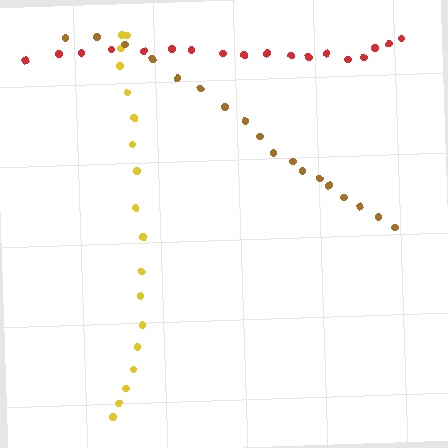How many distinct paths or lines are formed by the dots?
There are 3 distinct paths.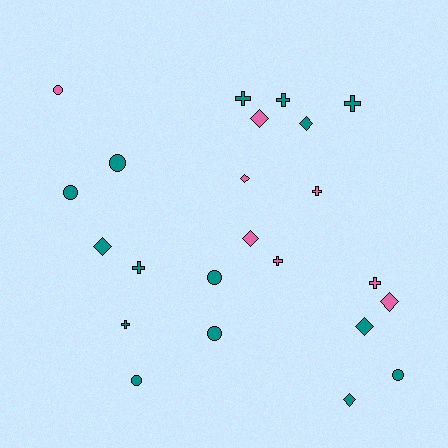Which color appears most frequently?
Teal, with 15 objects.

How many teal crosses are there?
There are 5 teal crosses.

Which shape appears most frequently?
Cross, with 8 objects.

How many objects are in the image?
There are 23 objects.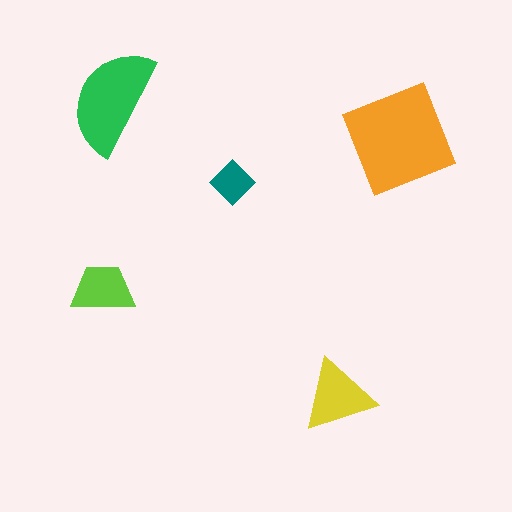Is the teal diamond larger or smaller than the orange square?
Smaller.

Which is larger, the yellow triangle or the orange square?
The orange square.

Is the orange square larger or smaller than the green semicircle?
Larger.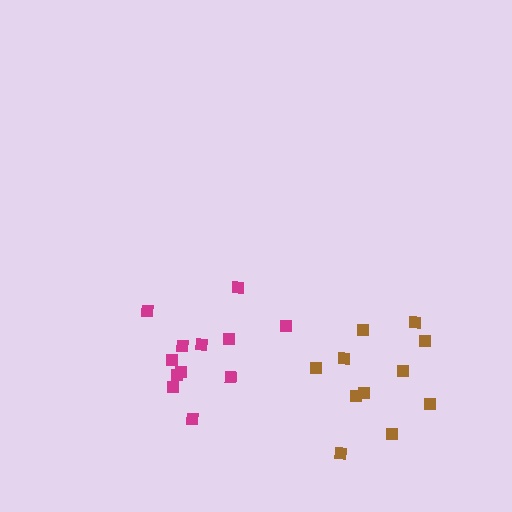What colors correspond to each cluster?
The clusters are colored: brown, magenta.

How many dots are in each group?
Group 1: 11 dots, Group 2: 12 dots (23 total).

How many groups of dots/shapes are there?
There are 2 groups.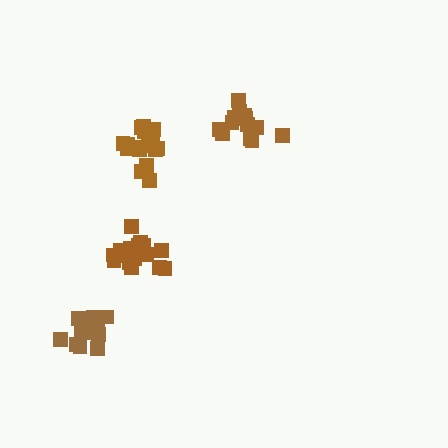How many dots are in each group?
Group 1: 15 dots, Group 2: 18 dots, Group 3: 16 dots, Group 4: 19 dots (68 total).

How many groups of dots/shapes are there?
There are 4 groups.